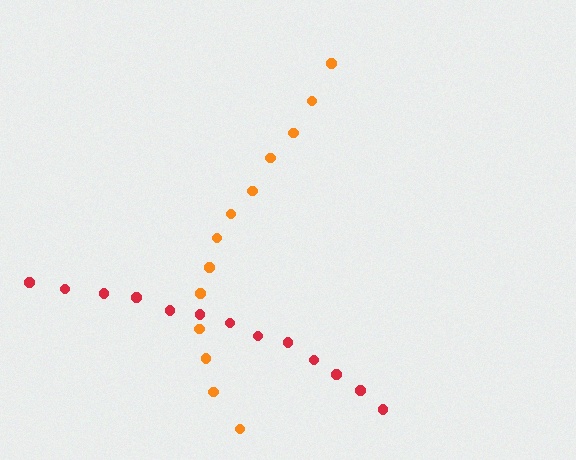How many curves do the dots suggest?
There are 2 distinct paths.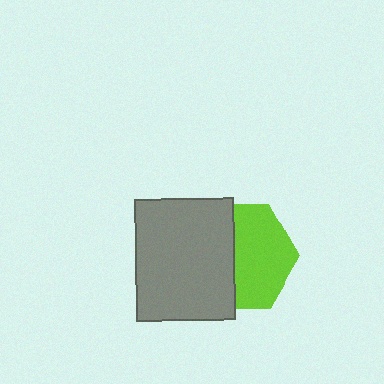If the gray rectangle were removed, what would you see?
You would see the complete lime hexagon.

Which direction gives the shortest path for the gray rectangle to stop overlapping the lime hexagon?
Moving left gives the shortest separation.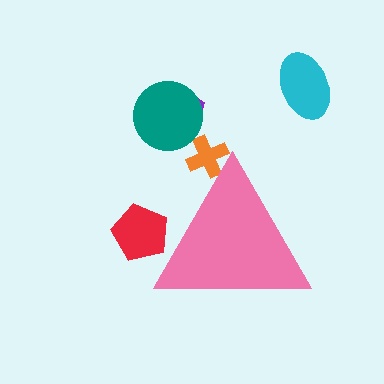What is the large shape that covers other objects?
A pink triangle.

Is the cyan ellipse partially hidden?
No, the cyan ellipse is fully visible.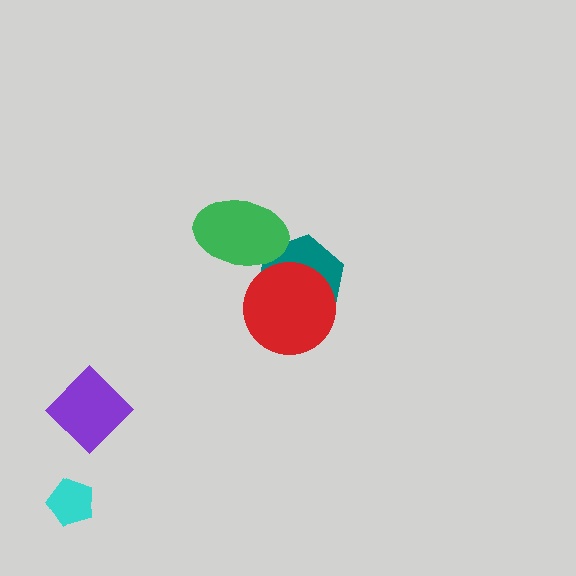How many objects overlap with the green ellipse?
1 object overlaps with the green ellipse.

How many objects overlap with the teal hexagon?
2 objects overlap with the teal hexagon.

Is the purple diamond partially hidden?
No, no other shape covers it.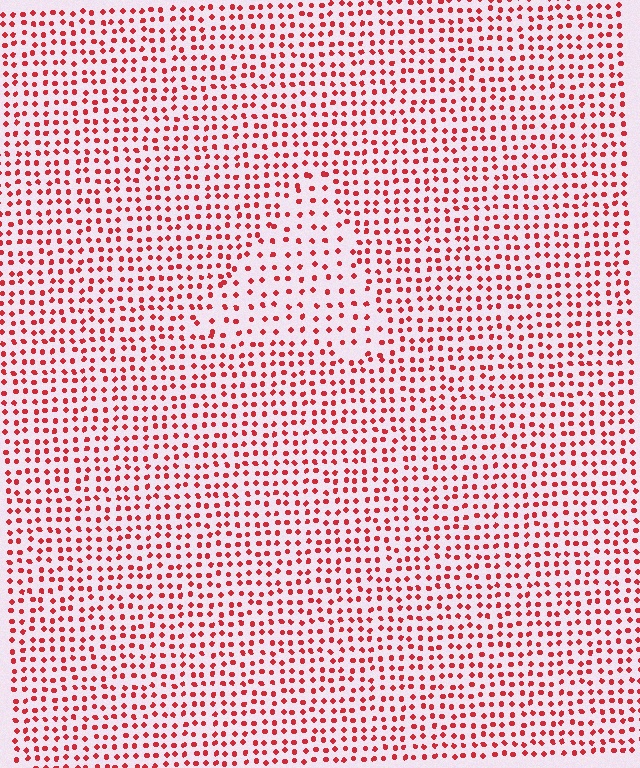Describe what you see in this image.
The image contains small red elements arranged at two different densities. A triangle-shaped region is visible where the elements are less densely packed than the surrounding area.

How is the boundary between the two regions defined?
The boundary is defined by a change in element density (approximately 1.7x ratio). All elements are the same color, size, and shape.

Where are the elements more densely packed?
The elements are more densely packed outside the triangle boundary.